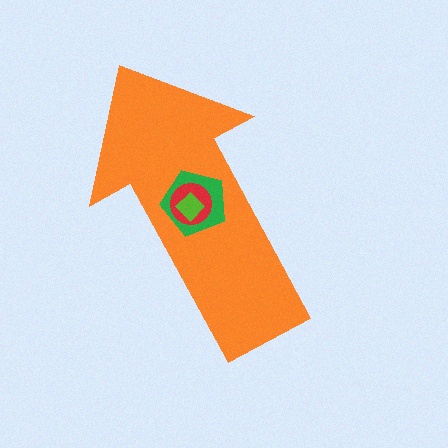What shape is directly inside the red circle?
The lime diamond.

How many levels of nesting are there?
4.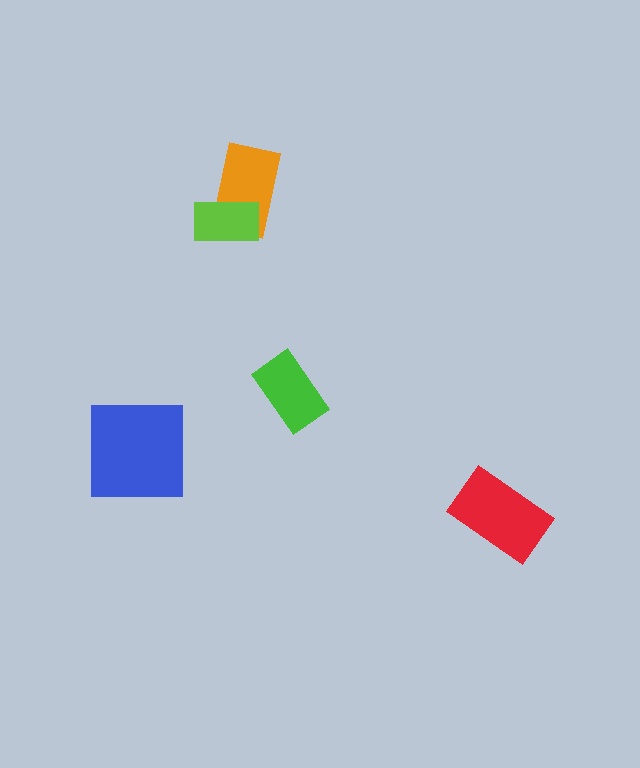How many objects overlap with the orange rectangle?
1 object overlaps with the orange rectangle.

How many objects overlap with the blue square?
0 objects overlap with the blue square.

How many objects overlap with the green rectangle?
0 objects overlap with the green rectangle.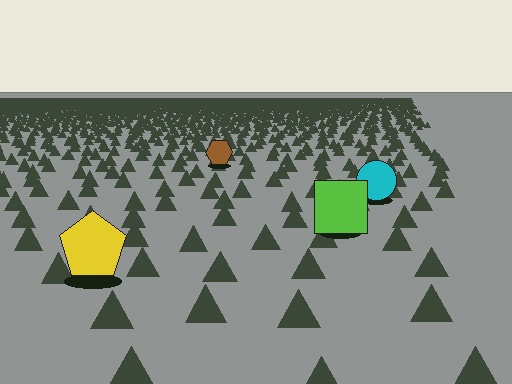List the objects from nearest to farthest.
From nearest to farthest: the yellow pentagon, the lime square, the cyan circle, the brown hexagon.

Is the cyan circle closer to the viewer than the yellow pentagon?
No. The yellow pentagon is closer — you can tell from the texture gradient: the ground texture is coarser near it.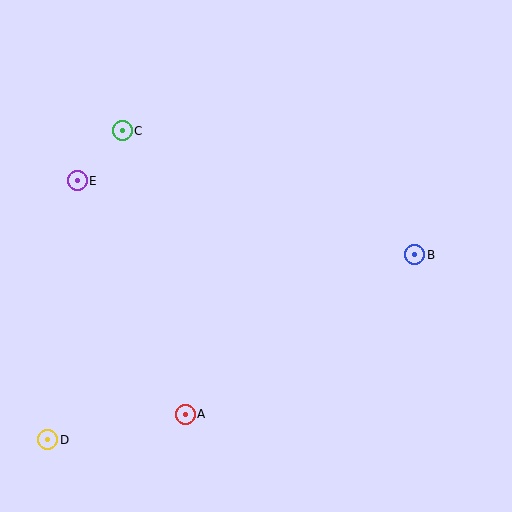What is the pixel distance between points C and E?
The distance between C and E is 67 pixels.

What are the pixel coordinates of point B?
Point B is at (415, 255).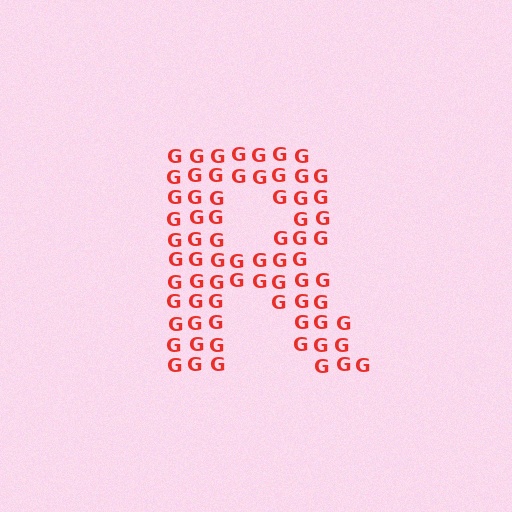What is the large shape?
The large shape is the letter R.